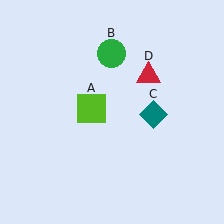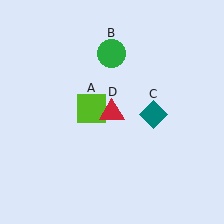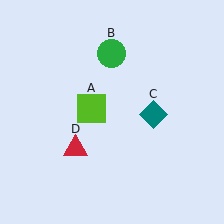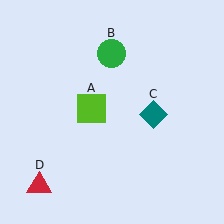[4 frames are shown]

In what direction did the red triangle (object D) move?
The red triangle (object D) moved down and to the left.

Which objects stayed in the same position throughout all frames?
Lime square (object A) and green circle (object B) and teal diamond (object C) remained stationary.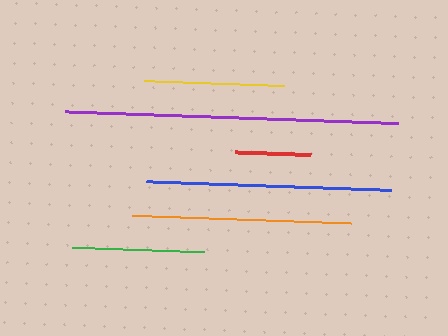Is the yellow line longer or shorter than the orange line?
The orange line is longer than the yellow line.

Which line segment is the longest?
The purple line is the longest at approximately 333 pixels.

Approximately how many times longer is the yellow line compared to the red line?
The yellow line is approximately 1.8 times the length of the red line.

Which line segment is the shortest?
The red line is the shortest at approximately 76 pixels.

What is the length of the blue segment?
The blue segment is approximately 245 pixels long.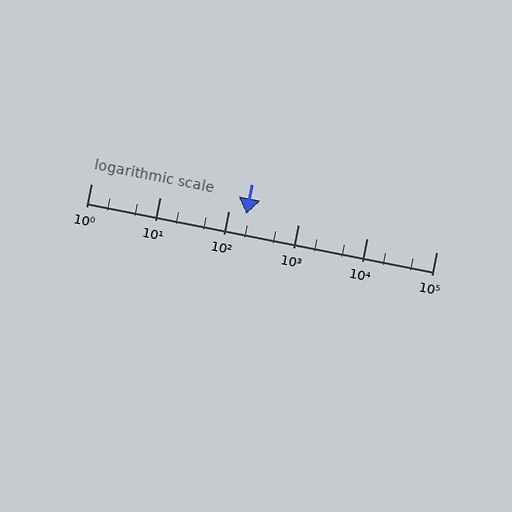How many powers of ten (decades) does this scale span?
The scale spans 5 decades, from 1 to 100000.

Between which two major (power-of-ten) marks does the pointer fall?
The pointer is between 100 and 1000.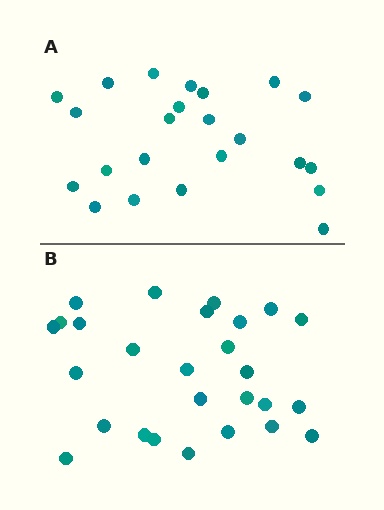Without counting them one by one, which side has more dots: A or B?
Region B (the bottom region) has more dots.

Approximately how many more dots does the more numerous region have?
Region B has about 4 more dots than region A.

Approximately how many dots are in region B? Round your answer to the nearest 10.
About 30 dots. (The exact count is 27, which rounds to 30.)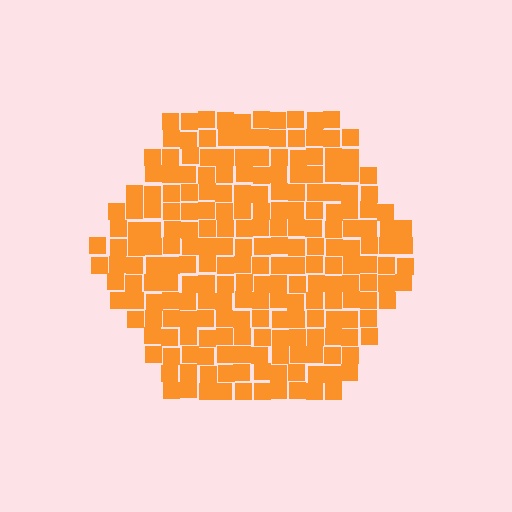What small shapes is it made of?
It is made of small squares.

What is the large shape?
The large shape is a hexagon.